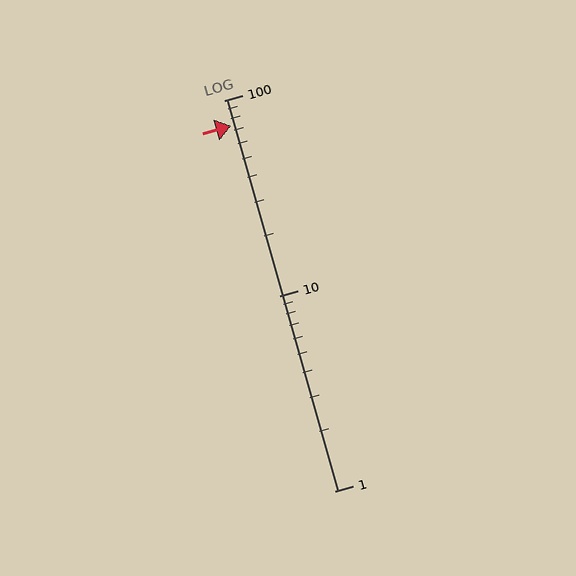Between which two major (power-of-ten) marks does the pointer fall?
The pointer is between 10 and 100.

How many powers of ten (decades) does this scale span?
The scale spans 2 decades, from 1 to 100.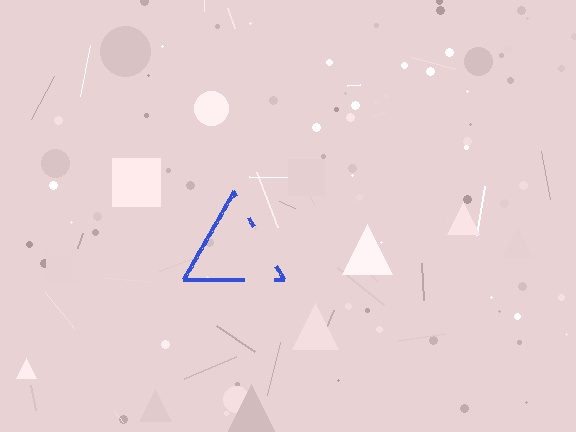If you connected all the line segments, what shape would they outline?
They would outline a triangle.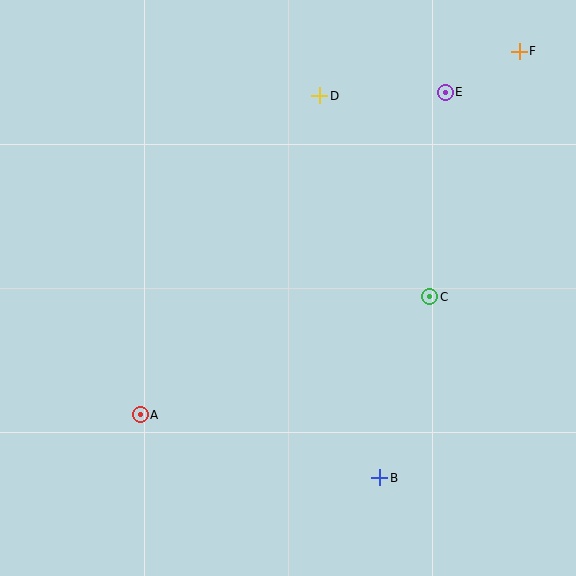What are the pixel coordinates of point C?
Point C is at (430, 297).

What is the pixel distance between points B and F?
The distance between B and F is 449 pixels.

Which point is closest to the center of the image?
Point C at (430, 297) is closest to the center.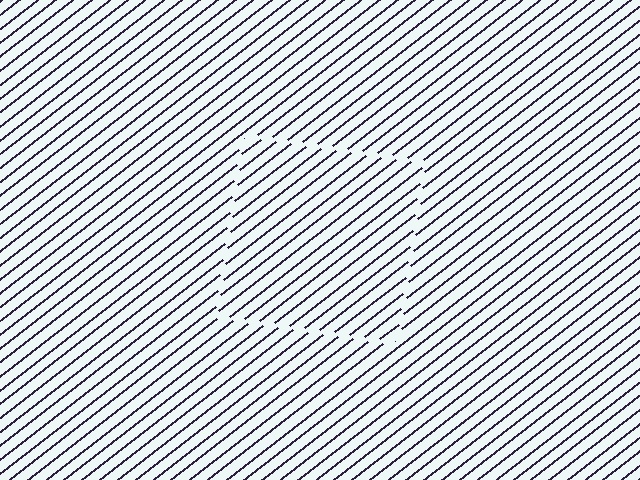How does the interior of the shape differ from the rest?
The interior of the shape contains the same grating, shifted by half a period — the contour is defined by the phase discontinuity where line-ends from the inner and outer gratings abut.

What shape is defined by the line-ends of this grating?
An illusory square. The interior of the shape contains the same grating, shifted by half a period — the contour is defined by the phase discontinuity where line-ends from the inner and outer gratings abut.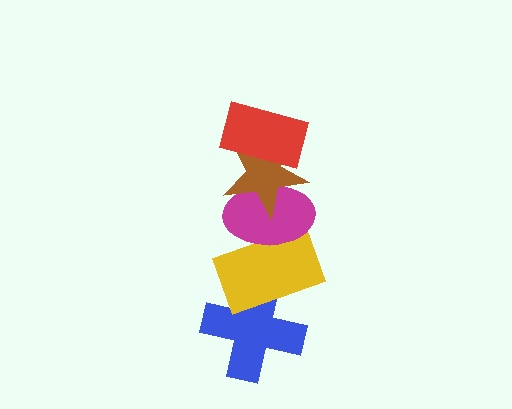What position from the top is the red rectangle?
The red rectangle is 1st from the top.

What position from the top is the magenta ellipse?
The magenta ellipse is 3rd from the top.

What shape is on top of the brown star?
The red rectangle is on top of the brown star.